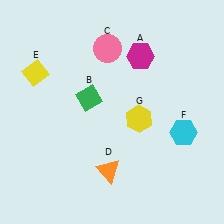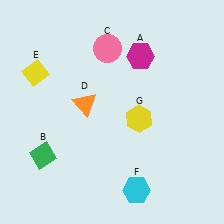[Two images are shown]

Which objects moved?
The objects that moved are: the green diamond (B), the orange triangle (D), the cyan hexagon (F).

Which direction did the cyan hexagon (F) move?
The cyan hexagon (F) moved down.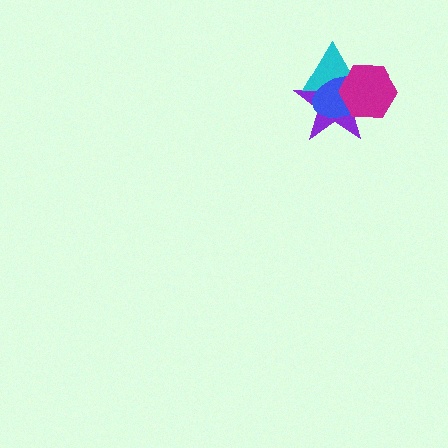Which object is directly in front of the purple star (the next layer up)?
The cyan triangle is directly in front of the purple star.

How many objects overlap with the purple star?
3 objects overlap with the purple star.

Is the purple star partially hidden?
Yes, it is partially covered by another shape.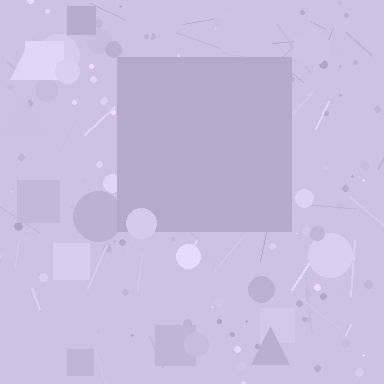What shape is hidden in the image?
A square is hidden in the image.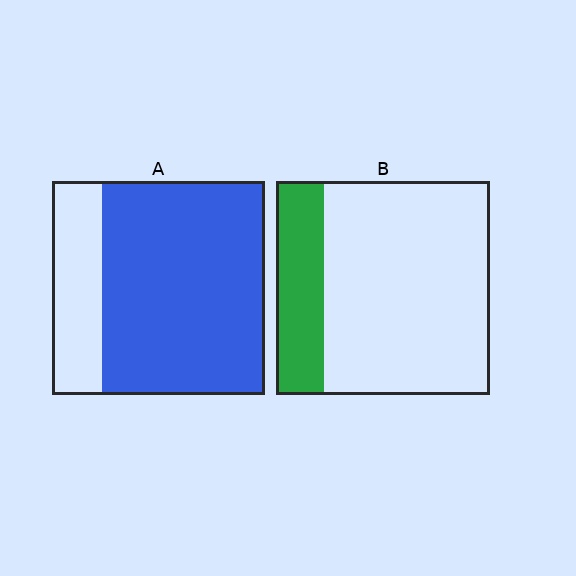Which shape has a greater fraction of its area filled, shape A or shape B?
Shape A.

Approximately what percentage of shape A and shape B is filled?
A is approximately 75% and B is approximately 20%.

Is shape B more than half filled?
No.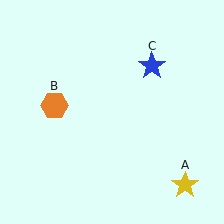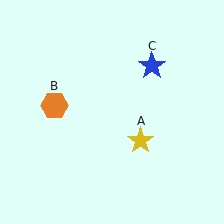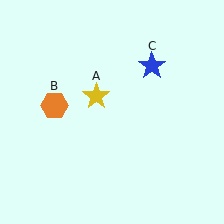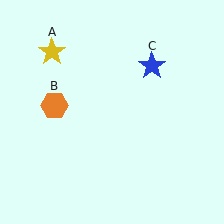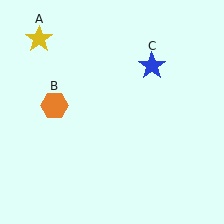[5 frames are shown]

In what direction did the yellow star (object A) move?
The yellow star (object A) moved up and to the left.